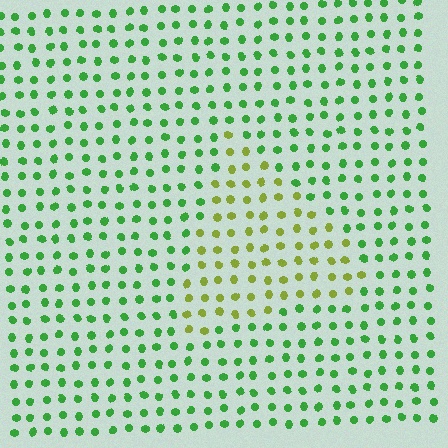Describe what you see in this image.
The image is filled with small green elements in a uniform arrangement. A triangle-shaped region is visible where the elements are tinted to a slightly different hue, forming a subtle color boundary.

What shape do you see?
I see a triangle.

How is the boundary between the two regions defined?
The boundary is defined purely by a slight shift in hue (about 45 degrees). Spacing, size, and orientation are identical on both sides.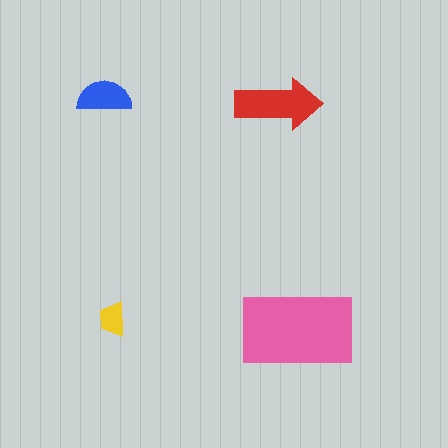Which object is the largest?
The pink rectangle.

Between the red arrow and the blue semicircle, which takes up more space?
The red arrow.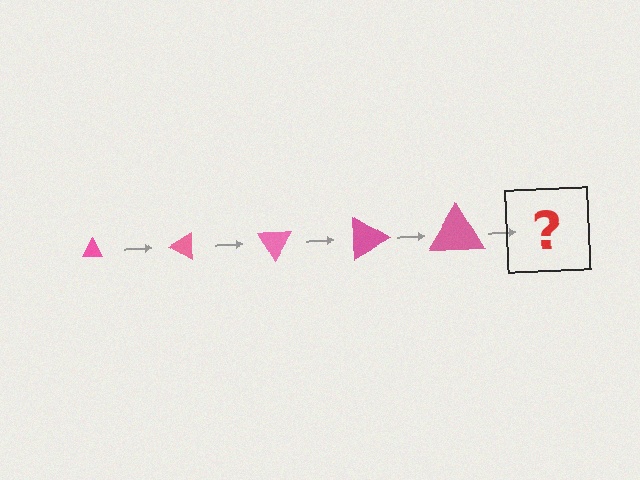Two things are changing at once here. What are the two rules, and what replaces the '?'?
The two rules are that the triangle grows larger each step and it rotates 30 degrees each step. The '?' should be a triangle, larger than the previous one and rotated 150 degrees from the start.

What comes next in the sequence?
The next element should be a triangle, larger than the previous one and rotated 150 degrees from the start.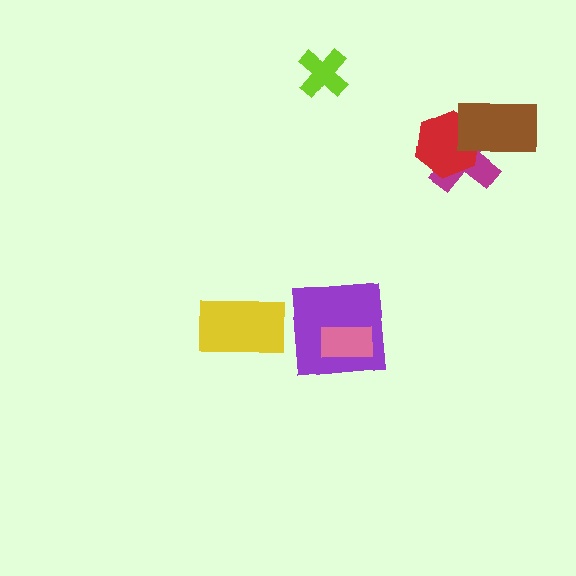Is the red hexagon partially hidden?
Yes, it is partially covered by another shape.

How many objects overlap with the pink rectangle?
1 object overlaps with the pink rectangle.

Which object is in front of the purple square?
The pink rectangle is in front of the purple square.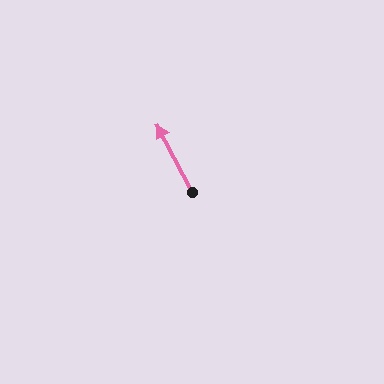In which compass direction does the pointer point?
Northwest.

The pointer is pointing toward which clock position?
Roughly 11 o'clock.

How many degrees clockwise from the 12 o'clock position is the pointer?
Approximately 332 degrees.